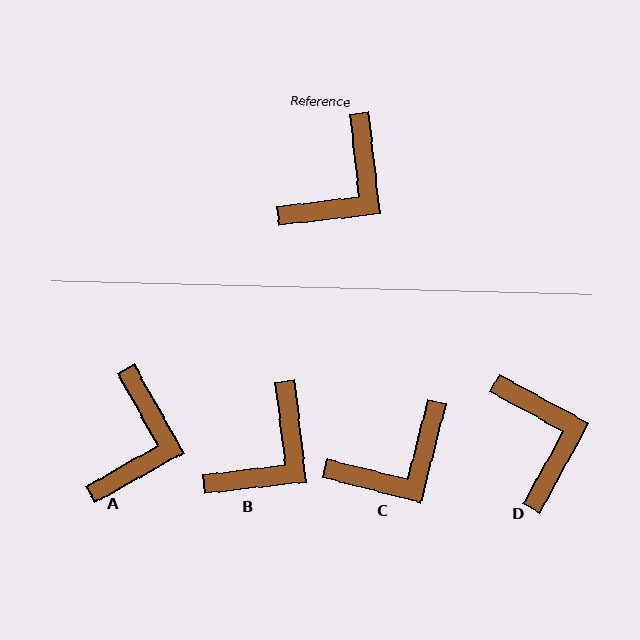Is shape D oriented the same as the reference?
No, it is off by about 55 degrees.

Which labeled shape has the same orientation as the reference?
B.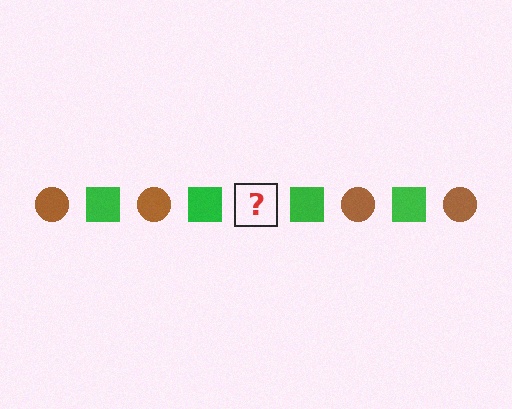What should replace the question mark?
The question mark should be replaced with a brown circle.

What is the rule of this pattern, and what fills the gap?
The rule is that the pattern alternates between brown circle and green square. The gap should be filled with a brown circle.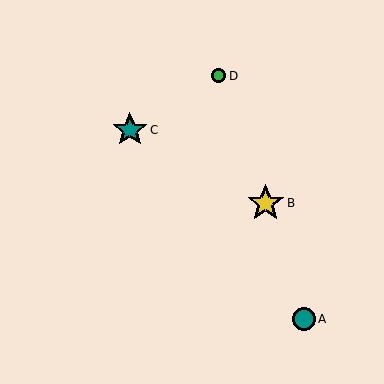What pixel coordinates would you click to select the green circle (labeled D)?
Click at (219, 76) to select the green circle D.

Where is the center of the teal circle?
The center of the teal circle is at (304, 319).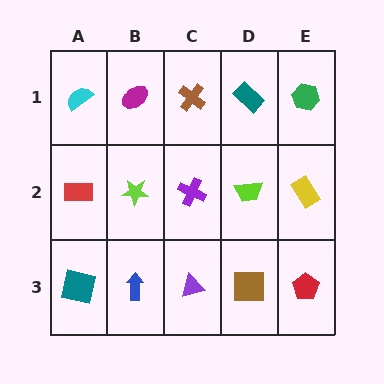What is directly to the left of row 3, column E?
A brown square.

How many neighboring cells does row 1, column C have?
3.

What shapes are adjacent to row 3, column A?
A red rectangle (row 2, column A), a blue arrow (row 3, column B).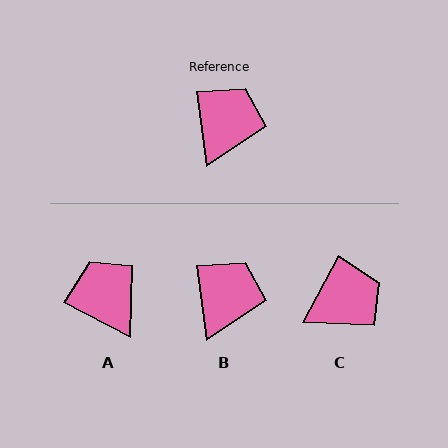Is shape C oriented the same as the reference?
No, it is off by about 36 degrees.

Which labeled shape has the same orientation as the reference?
B.